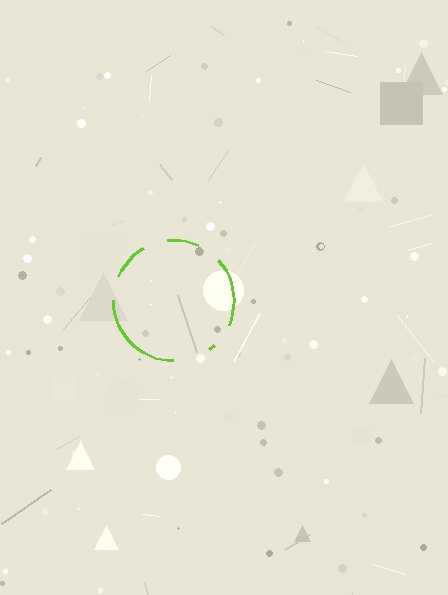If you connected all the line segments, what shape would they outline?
They would outline a circle.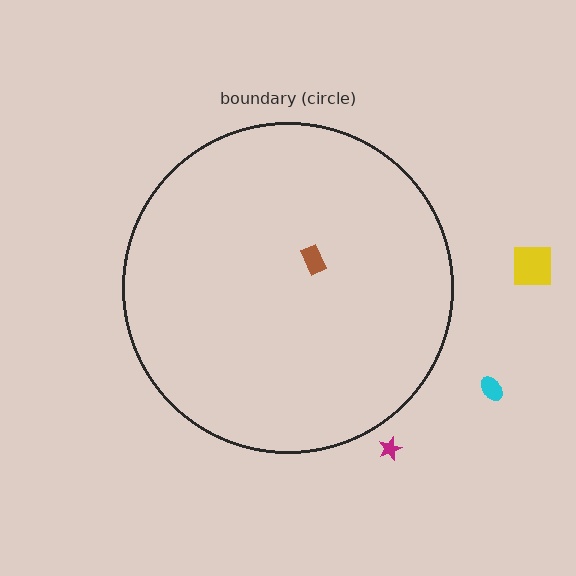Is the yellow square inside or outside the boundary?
Outside.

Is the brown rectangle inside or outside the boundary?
Inside.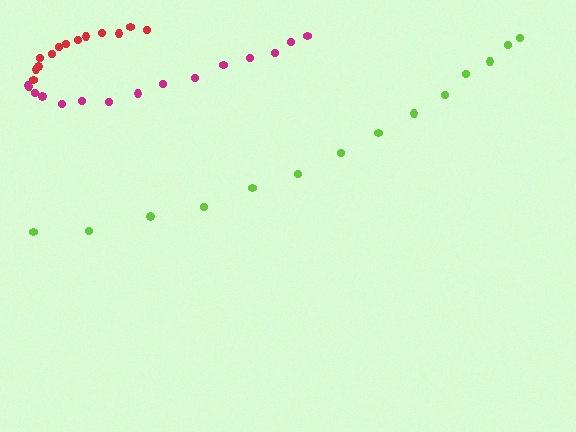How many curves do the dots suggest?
There are 3 distinct paths.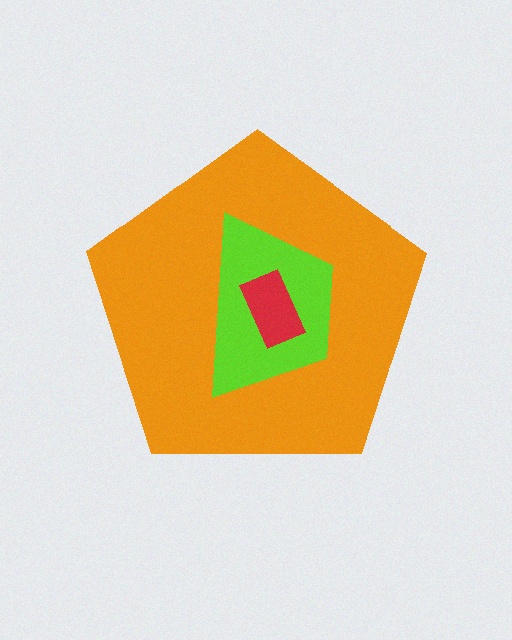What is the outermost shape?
The orange pentagon.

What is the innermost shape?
The red rectangle.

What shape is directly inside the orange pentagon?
The lime trapezoid.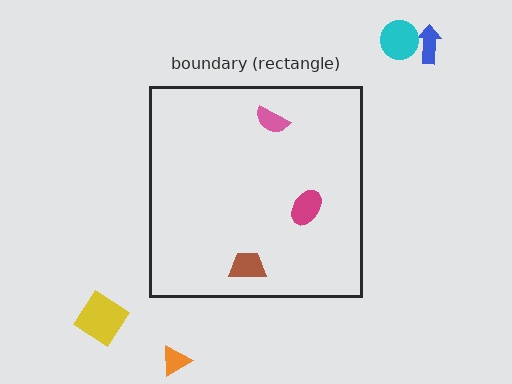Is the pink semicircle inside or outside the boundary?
Inside.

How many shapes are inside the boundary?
3 inside, 4 outside.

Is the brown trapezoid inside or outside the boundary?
Inside.